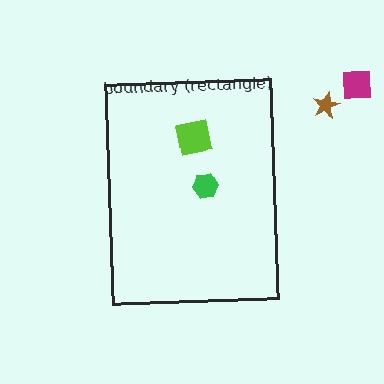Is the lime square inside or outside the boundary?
Inside.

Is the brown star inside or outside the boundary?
Outside.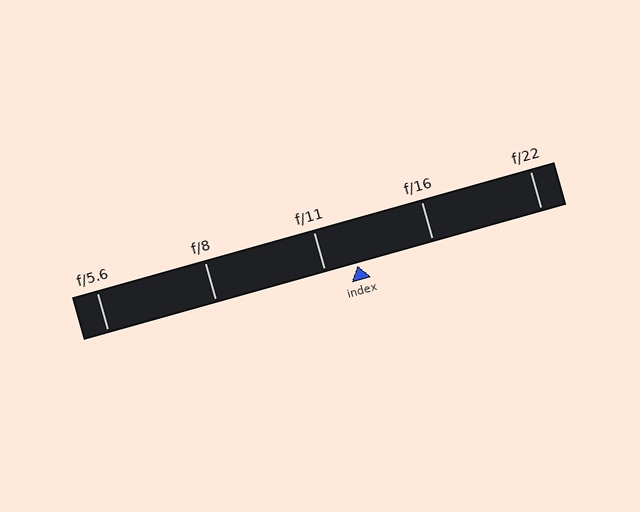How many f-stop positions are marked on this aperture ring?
There are 5 f-stop positions marked.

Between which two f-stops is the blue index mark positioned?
The index mark is between f/11 and f/16.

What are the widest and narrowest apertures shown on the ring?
The widest aperture shown is f/5.6 and the narrowest is f/22.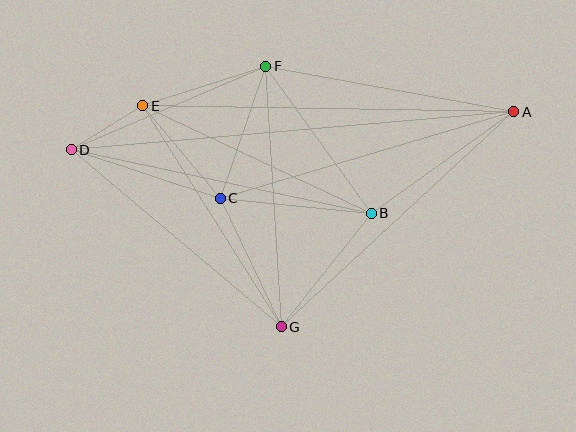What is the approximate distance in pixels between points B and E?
The distance between B and E is approximately 253 pixels.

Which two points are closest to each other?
Points D and E are closest to each other.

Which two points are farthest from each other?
Points A and D are farthest from each other.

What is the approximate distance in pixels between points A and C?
The distance between A and C is approximately 306 pixels.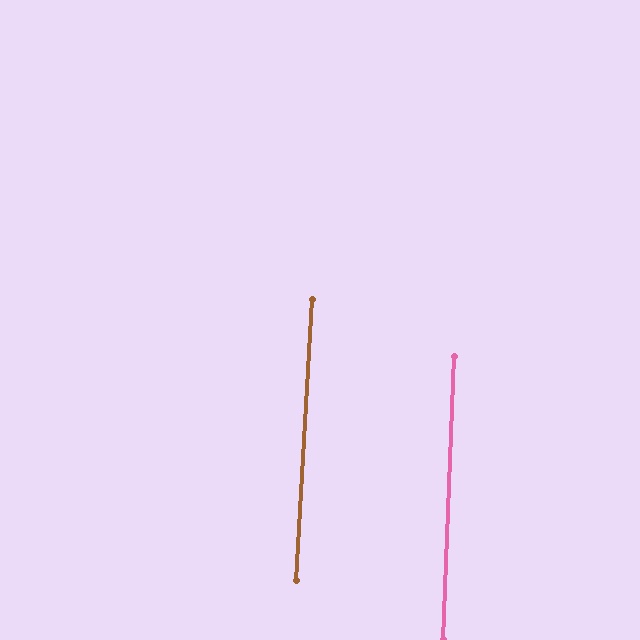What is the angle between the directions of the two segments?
Approximately 1 degree.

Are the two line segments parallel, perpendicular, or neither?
Parallel — their directions differ by only 0.8°.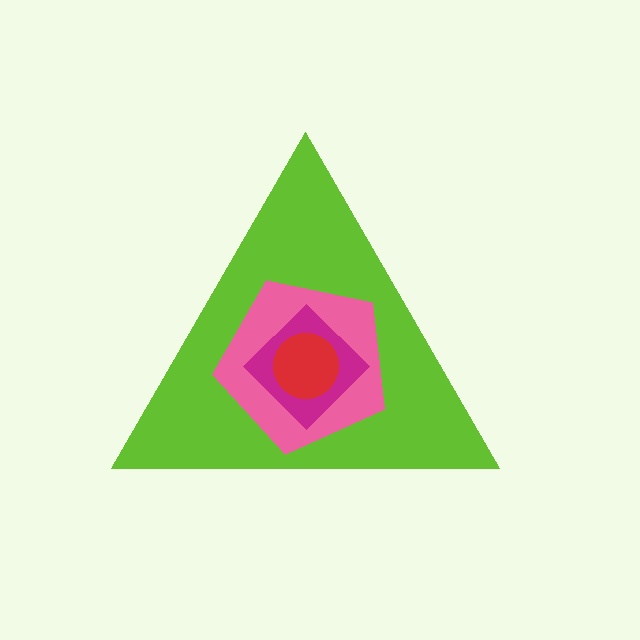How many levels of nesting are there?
4.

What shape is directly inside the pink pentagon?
The magenta diamond.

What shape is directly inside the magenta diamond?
The red circle.